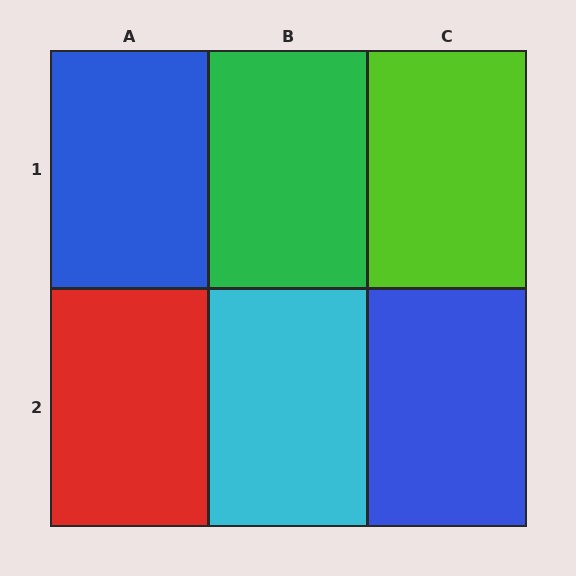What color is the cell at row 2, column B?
Cyan.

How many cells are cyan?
1 cell is cyan.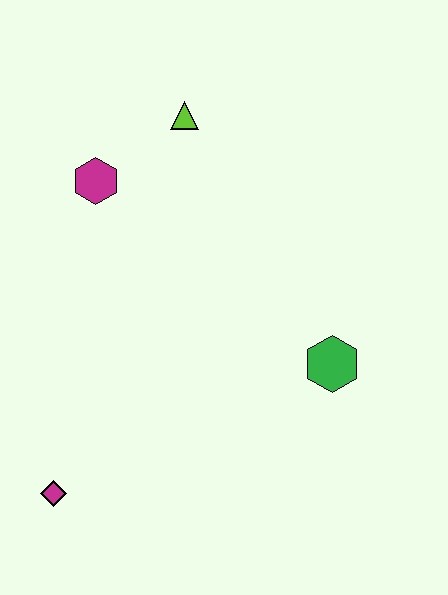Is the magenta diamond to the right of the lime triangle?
No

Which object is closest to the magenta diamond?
The green hexagon is closest to the magenta diamond.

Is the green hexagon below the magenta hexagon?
Yes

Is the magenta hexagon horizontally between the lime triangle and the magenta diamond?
Yes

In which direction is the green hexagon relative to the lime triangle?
The green hexagon is below the lime triangle.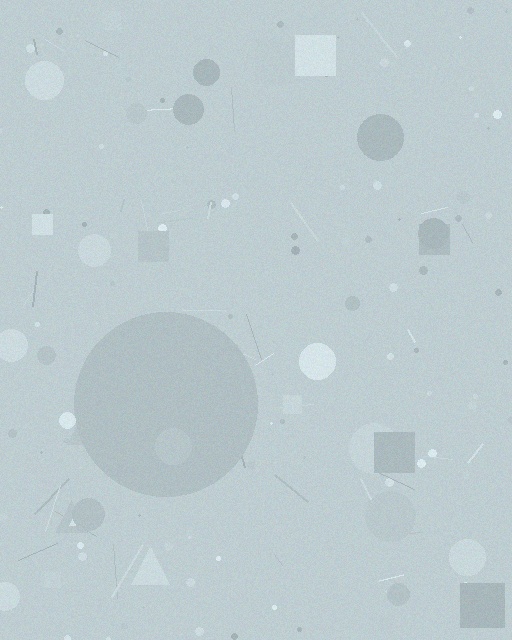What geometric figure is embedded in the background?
A circle is embedded in the background.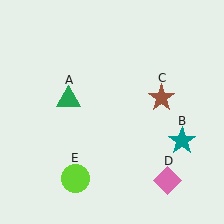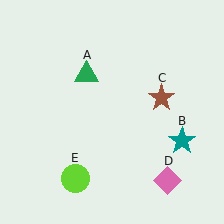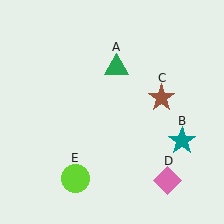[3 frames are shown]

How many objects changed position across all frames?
1 object changed position: green triangle (object A).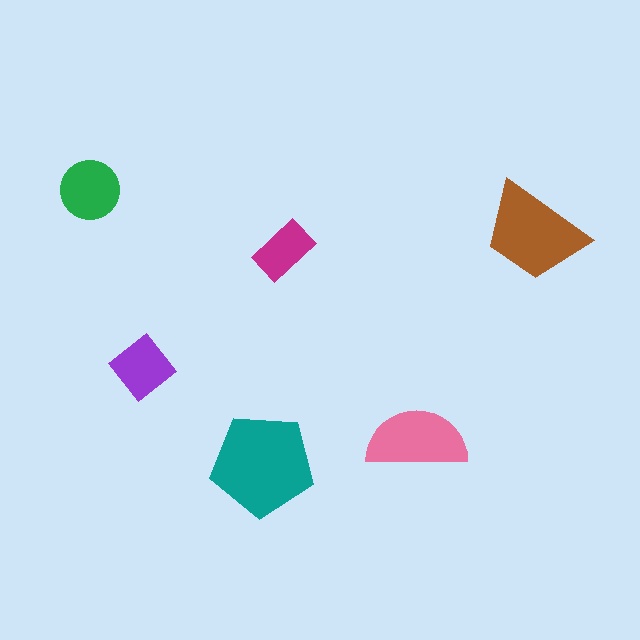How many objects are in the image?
There are 6 objects in the image.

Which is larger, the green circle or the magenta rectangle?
The green circle.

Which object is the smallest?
The magenta rectangle.